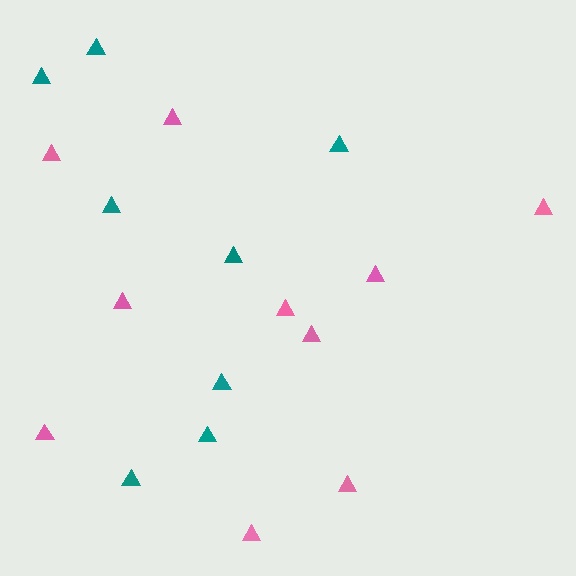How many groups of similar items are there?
There are 2 groups: one group of teal triangles (8) and one group of pink triangles (10).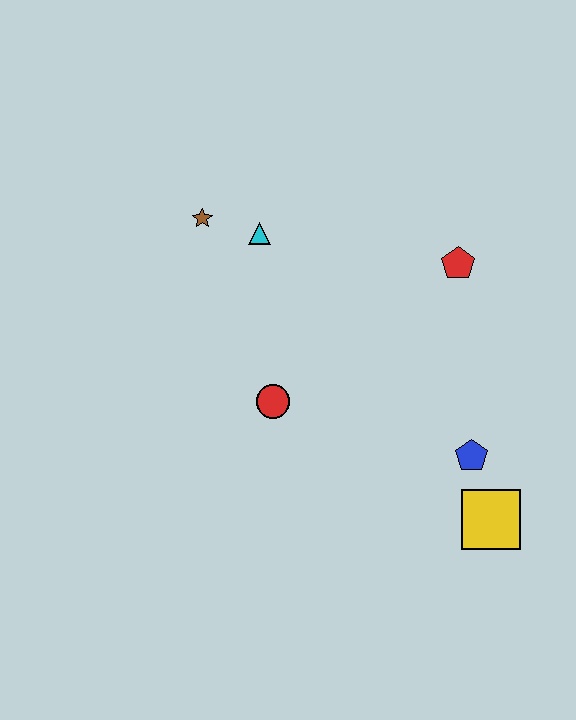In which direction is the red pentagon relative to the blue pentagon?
The red pentagon is above the blue pentagon.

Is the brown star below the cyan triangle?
No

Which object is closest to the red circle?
The cyan triangle is closest to the red circle.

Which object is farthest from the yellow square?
The brown star is farthest from the yellow square.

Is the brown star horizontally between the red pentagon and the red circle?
No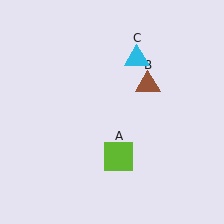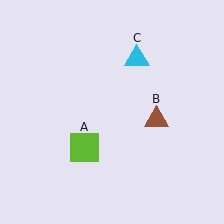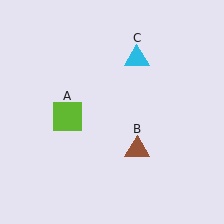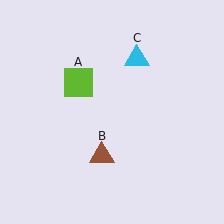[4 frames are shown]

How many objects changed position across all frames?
2 objects changed position: lime square (object A), brown triangle (object B).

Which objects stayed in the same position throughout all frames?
Cyan triangle (object C) remained stationary.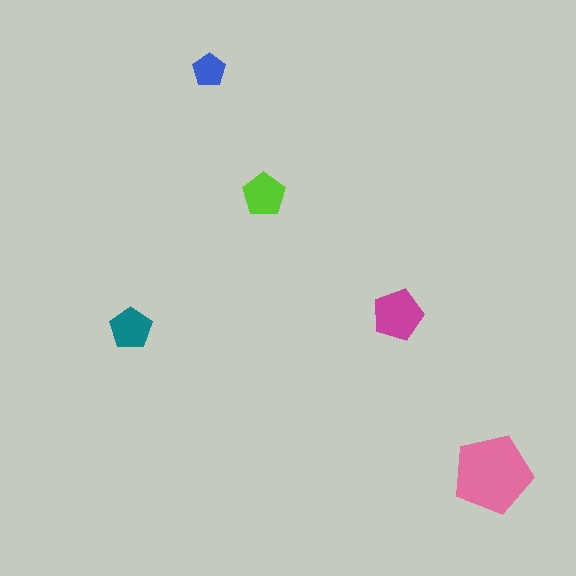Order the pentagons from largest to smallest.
the pink one, the magenta one, the lime one, the teal one, the blue one.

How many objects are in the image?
There are 5 objects in the image.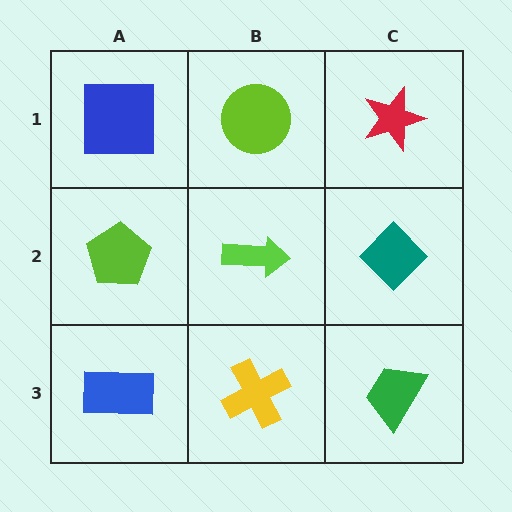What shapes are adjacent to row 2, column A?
A blue square (row 1, column A), a blue rectangle (row 3, column A), a lime arrow (row 2, column B).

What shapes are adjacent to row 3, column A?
A lime pentagon (row 2, column A), a yellow cross (row 3, column B).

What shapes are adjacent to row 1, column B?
A lime arrow (row 2, column B), a blue square (row 1, column A), a red star (row 1, column C).